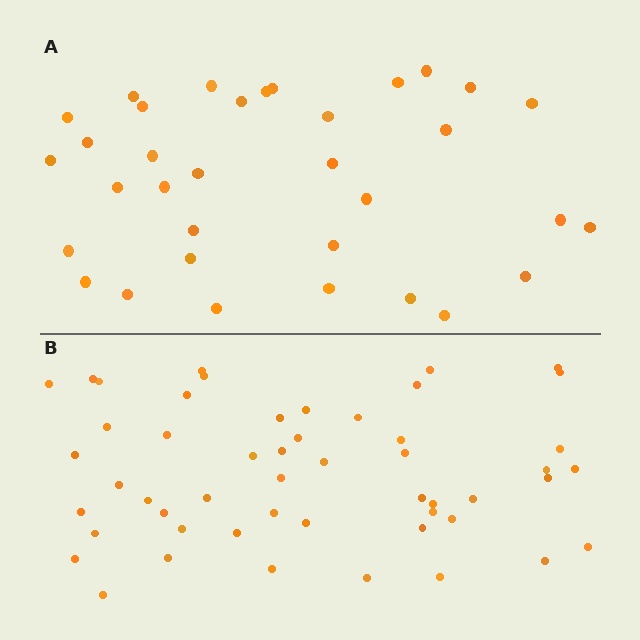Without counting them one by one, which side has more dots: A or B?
Region B (the bottom region) has more dots.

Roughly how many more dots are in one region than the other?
Region B has approximately 15 more dots than region A.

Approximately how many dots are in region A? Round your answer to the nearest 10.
About 30 dots. (The exact count is 34, which rounds to 30.)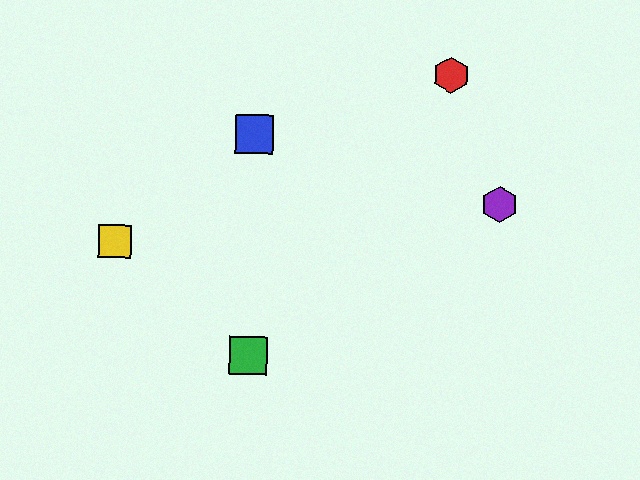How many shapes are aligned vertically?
2 shapes (the blue square, the green square) are aligned vertically.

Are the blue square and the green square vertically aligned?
Yes, both are at x≈254.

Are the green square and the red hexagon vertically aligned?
No, the green square is at x≈248 and the red hexagon is at x≈451.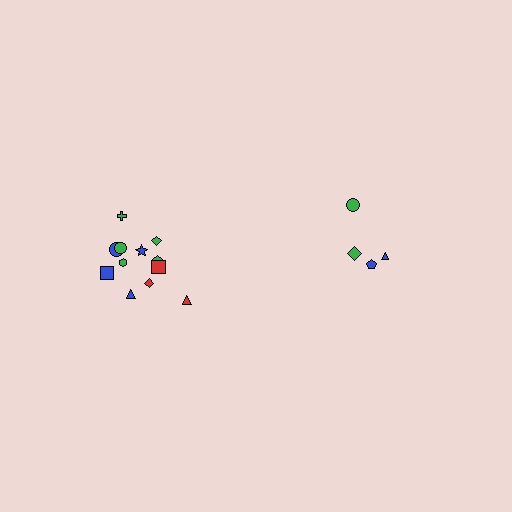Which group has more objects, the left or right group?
The left group.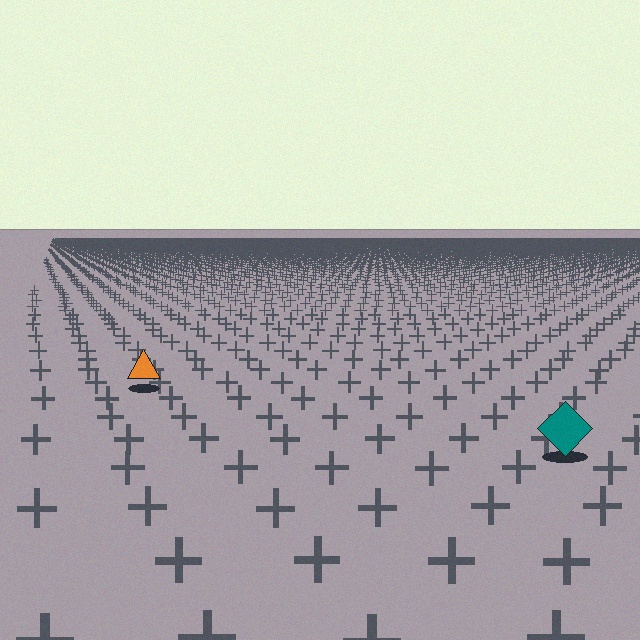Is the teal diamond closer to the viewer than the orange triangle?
Yes. The teal diamond is closer — you can tell from the texture gradient: the ground texture is coarser near it.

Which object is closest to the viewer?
The teal diamond is closest. The texture marks near it are larger and more spread out.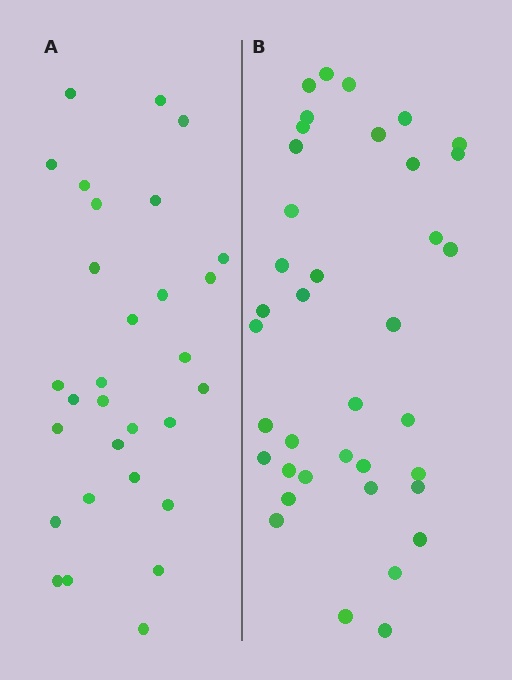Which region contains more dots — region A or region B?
Region B (the right region) has more dots.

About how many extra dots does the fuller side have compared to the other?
Region B has roughly 8 or so more dots than region A.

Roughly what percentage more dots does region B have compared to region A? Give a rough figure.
About 25% more.